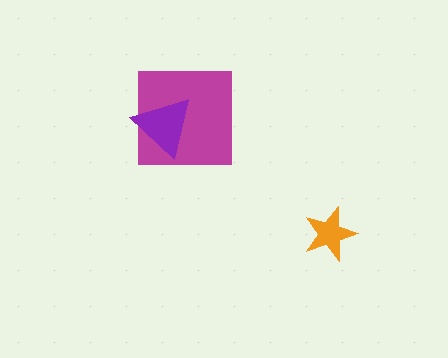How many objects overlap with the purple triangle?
1 object overlaps with the purple triangle.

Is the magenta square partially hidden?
Yes, it is partially covered by another shape.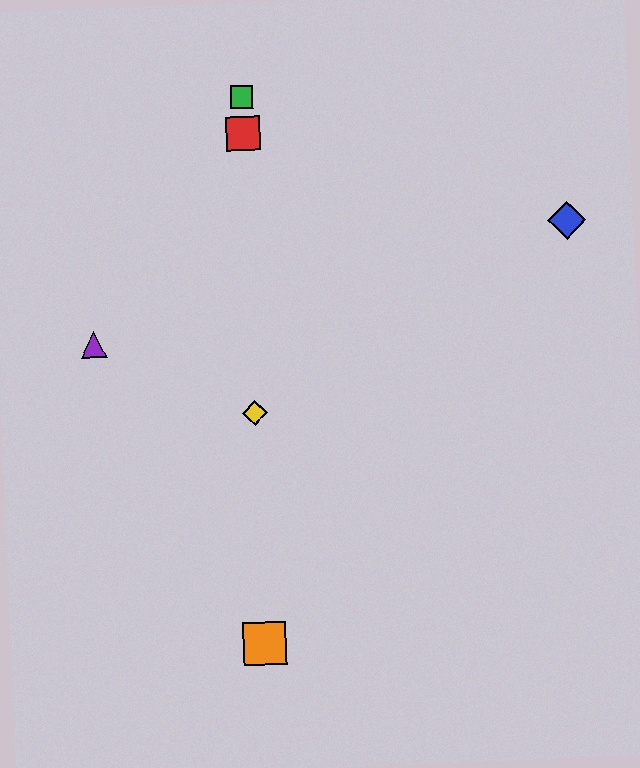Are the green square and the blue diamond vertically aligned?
No, the green square is at x≈242 and the blue diamond is at x≈567.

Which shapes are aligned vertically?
The red square, the green square, the yellow diamond, the orange square are aligned vertically.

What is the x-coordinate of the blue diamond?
The blue diamond is at x≈567.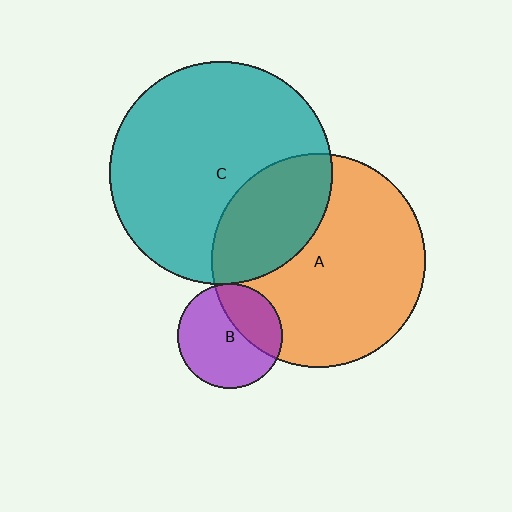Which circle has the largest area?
Circle C (teal).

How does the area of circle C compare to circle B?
Approximately 4.5 times.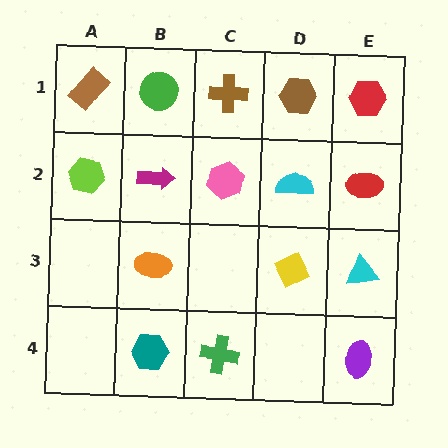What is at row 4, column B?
A teal hexagon.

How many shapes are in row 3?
3 shapes.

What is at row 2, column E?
A red ellipse.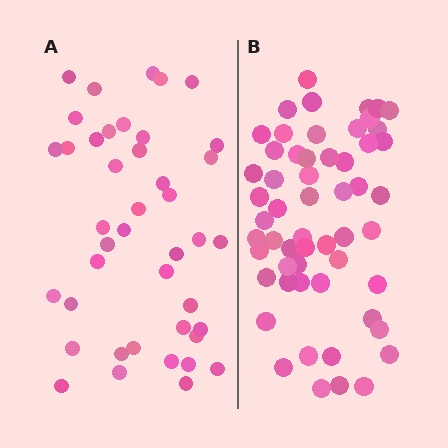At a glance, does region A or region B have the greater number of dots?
Region B (the right region) has more dots.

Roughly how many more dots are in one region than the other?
Region B has approximately 15 more dots than region A.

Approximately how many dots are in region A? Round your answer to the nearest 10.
About 40 dots. (The exact count is 42, which rounds to 40.)